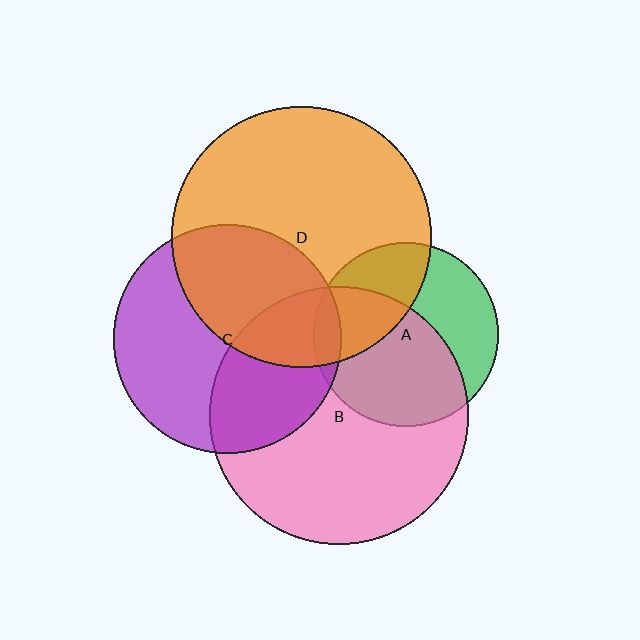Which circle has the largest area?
Circle D (orange).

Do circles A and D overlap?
Yes.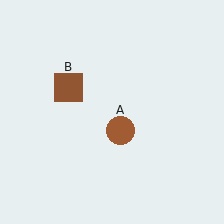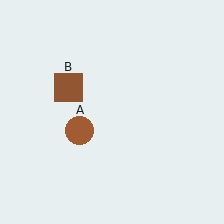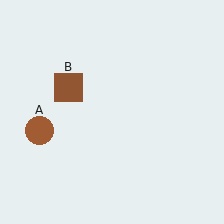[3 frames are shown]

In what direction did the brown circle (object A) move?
The brown circle (object A) moved left.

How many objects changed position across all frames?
1 object changed position: brown circle (object A).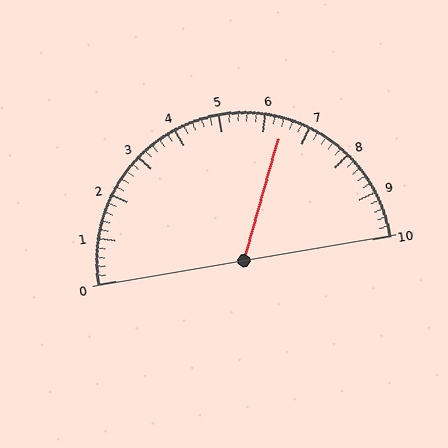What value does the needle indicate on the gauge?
The needle indicates approximately 6.4.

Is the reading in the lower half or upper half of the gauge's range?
The reading is in the upper half of the range (0 to 10).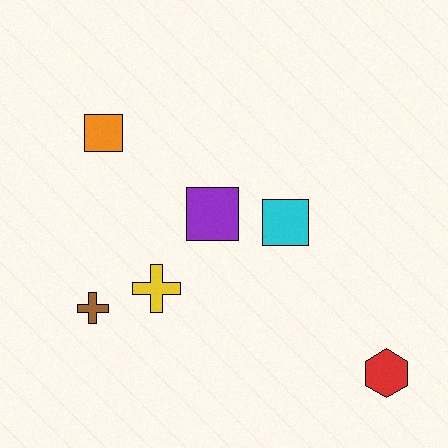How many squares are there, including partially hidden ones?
There are 3 squares.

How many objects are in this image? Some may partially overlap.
There are 6 objects.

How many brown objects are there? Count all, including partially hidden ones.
There is 1 brown object.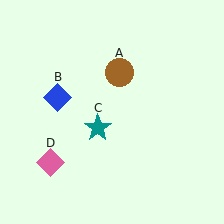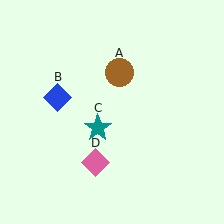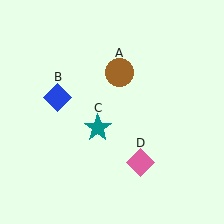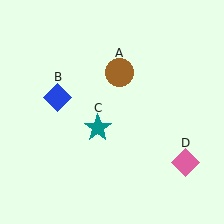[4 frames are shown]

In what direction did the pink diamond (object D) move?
The pink diamond (object D) moved right.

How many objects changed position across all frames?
1 object changed position: pink diamond (object D).